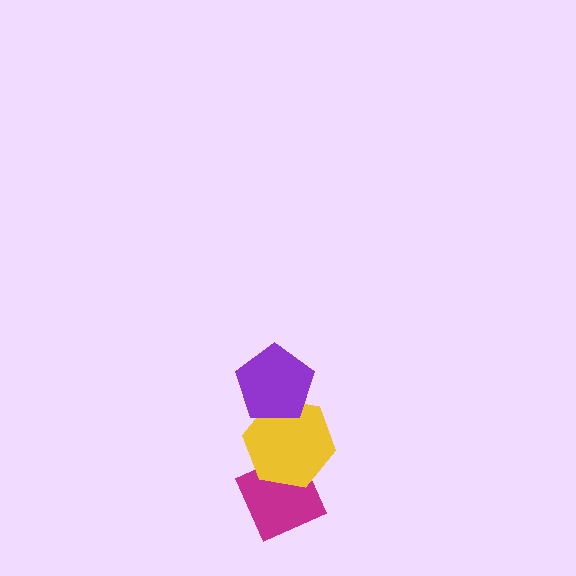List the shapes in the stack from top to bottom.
From top to bottom: the purple pentagon, the yellow hexagon, the magenta diamond.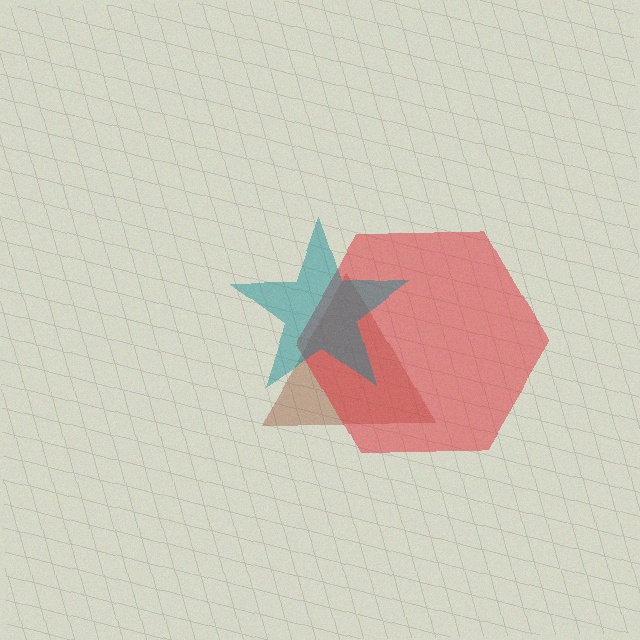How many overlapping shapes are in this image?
There are 3 overlapping shapes in the image.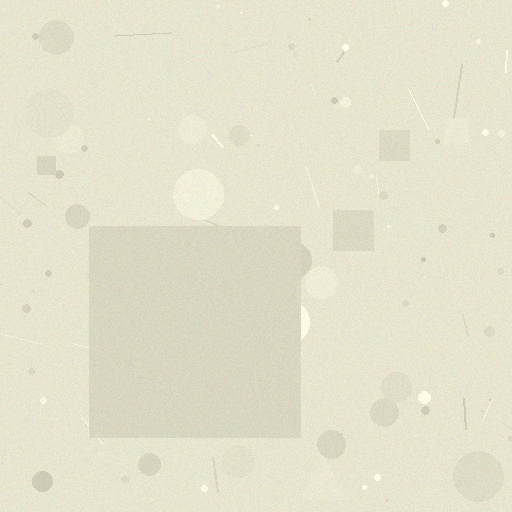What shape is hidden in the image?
A square is hidden in the image.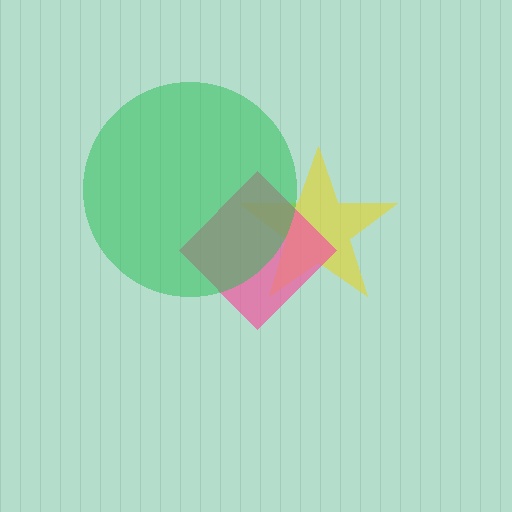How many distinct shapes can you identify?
There are 3 distinct shapes: a yellow star, a pink diamond, a green circle.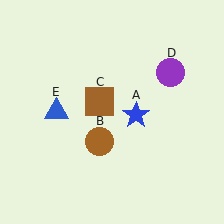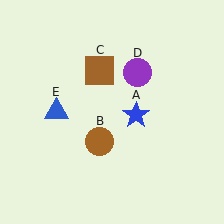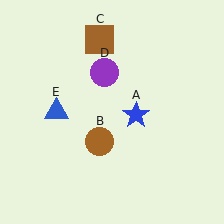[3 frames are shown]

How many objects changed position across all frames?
2 objects changed position: brown square (object C), purple circle (object D).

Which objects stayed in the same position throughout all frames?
Blue star (object A) and brown circle (object B) and blue triangle (object E) remained stationary.